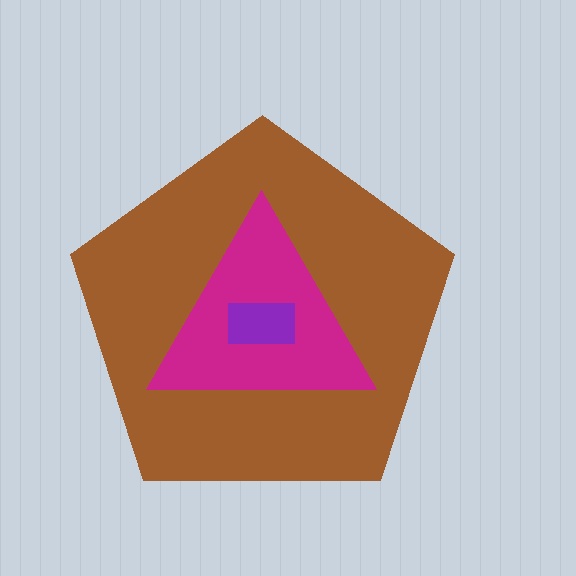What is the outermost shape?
The brown pentagon.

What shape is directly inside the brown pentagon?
The magenta triangle.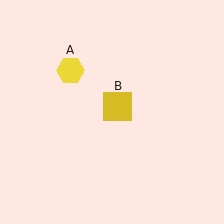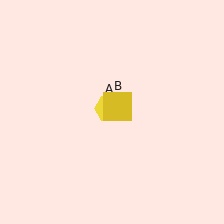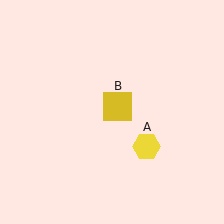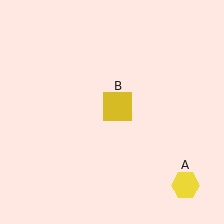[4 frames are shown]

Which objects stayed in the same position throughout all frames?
Yellow square (object B) remained stationary.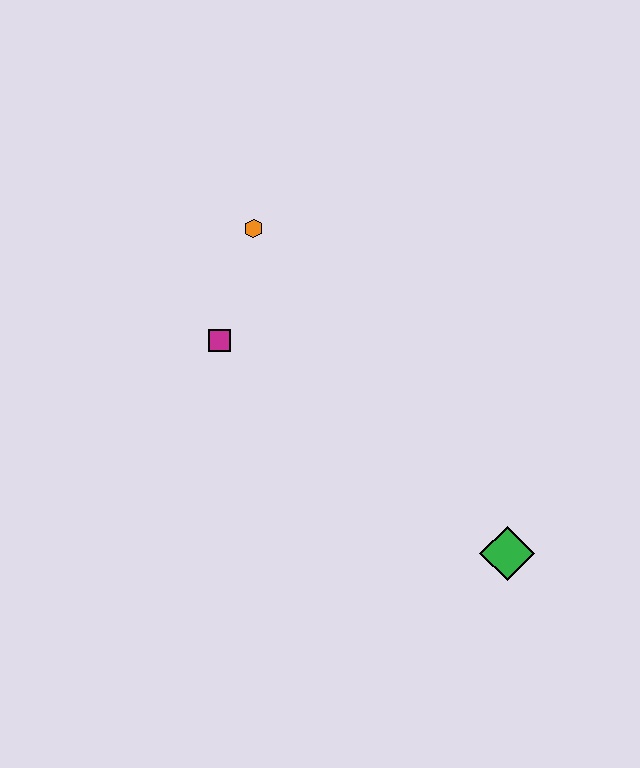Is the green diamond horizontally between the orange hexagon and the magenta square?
No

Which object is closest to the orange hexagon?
The magenta square is closest to the orange hexagon.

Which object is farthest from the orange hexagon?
The green diamond is farthest from the orange hexagon.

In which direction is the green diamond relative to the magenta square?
The green diamond is to the right of the magenta square.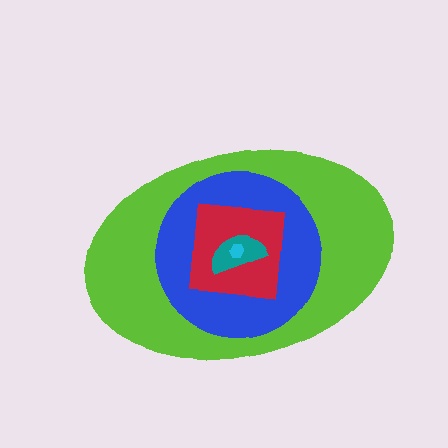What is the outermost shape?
The lime ellipse.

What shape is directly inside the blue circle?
The red square.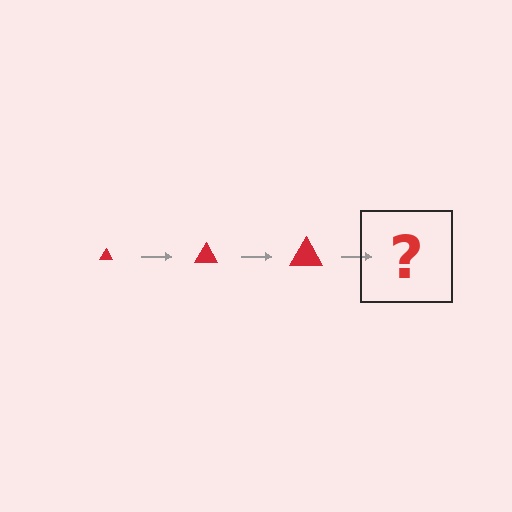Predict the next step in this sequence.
The next step is a red triangle, larger than the previous one.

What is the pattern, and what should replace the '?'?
The pattern is that the triangle gets progressively larger each step. The '?' should be a red triangle, larger than the previous one.